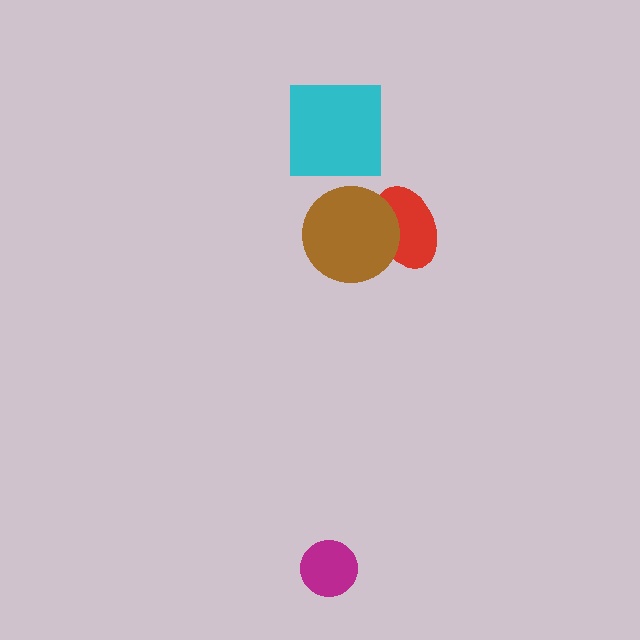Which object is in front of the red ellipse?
The brown circle is in front of the red ellipse.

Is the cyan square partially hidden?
No, no other shape covers it.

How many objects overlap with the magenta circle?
0 objects overlap with the magenta circle.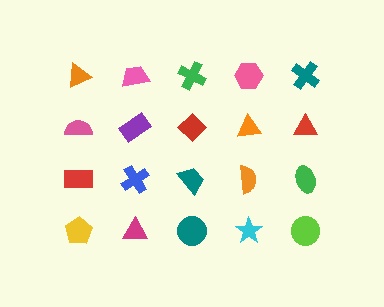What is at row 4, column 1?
A yellow pentagon.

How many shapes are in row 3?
5 shapes.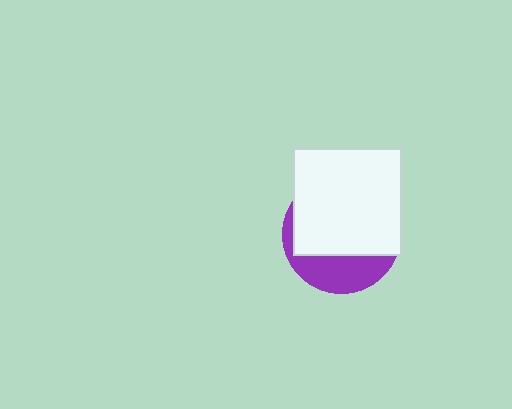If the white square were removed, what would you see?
You would see the complete purple circle.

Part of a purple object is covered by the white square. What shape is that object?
It is a circle.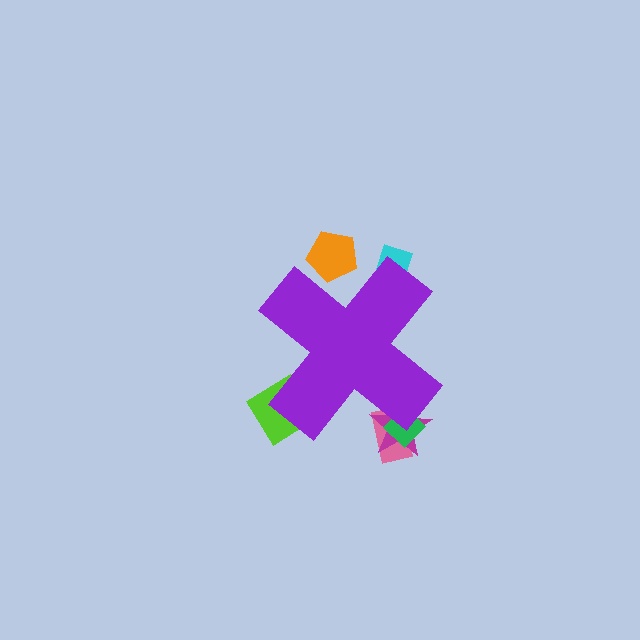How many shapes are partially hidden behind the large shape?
6 shapes are partially hidden.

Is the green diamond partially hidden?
Yes, the green diamond is partially hidden behind the purple cross.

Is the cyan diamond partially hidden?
Yes, the cyan diamond is partially hidden behind the purple cross.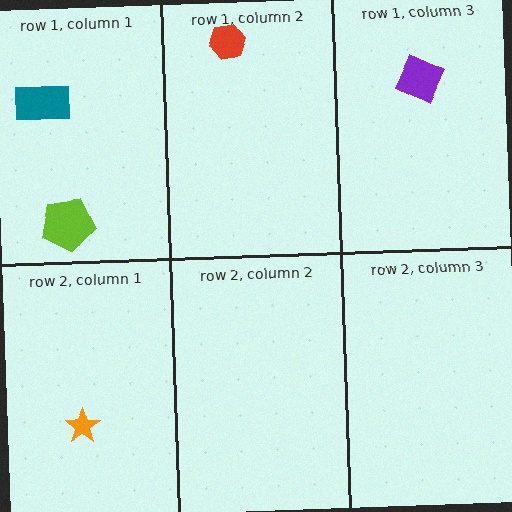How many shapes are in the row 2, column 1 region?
1.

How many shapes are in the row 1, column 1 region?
2.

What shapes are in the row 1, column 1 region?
The lime pentagon, the teal rectangle.